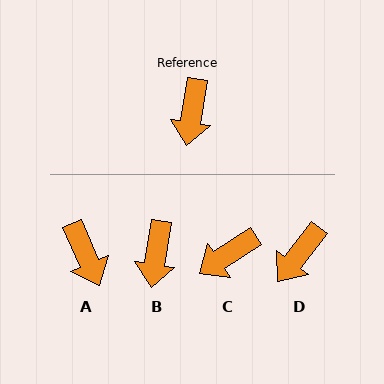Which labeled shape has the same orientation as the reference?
B.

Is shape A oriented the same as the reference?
No, it is off by about 33 degrees.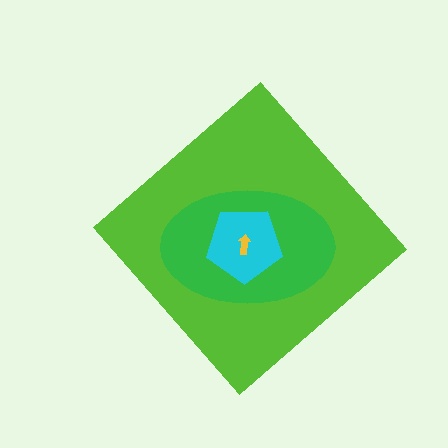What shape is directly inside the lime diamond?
The green ellipse.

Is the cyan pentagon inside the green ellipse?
Yes.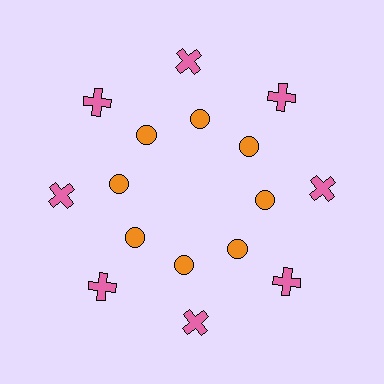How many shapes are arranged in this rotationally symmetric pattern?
There are 16 shapes, arranged in 8 groups of 2.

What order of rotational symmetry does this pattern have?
This pattern has 8-fold rotational symmetry.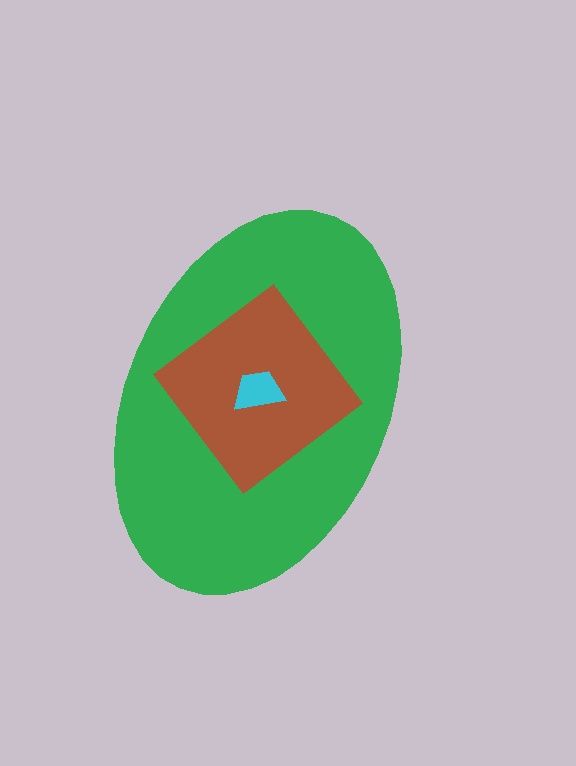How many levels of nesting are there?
3.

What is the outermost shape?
The green ellipse.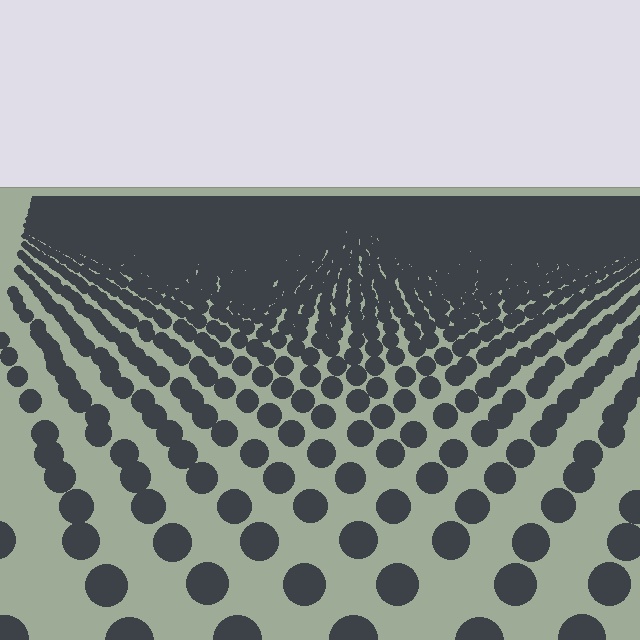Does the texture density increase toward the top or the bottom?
Density increases toward the top.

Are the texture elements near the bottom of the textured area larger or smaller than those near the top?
Larger. Near the bottom, elements are closer to the viewer and appear at a bigger on-screen size.